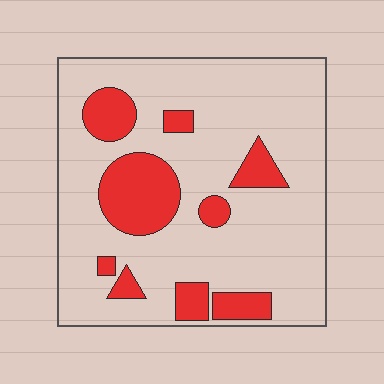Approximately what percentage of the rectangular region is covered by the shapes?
Approximately 20%.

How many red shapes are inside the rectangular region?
9.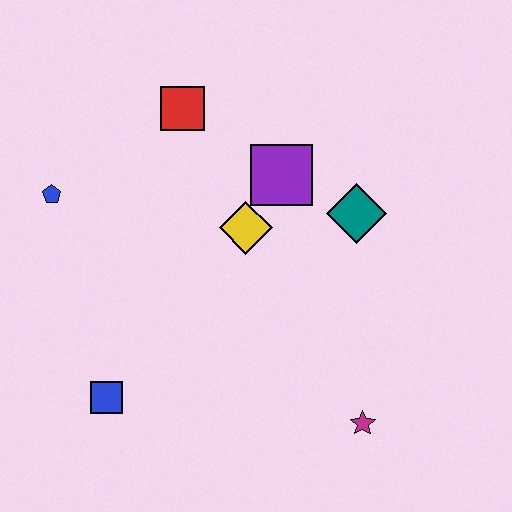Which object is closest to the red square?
The purple square is closest to the red square.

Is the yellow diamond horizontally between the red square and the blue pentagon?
No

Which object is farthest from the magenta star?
The blue pentagon is farthest from the magenta star.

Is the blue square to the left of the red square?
Yes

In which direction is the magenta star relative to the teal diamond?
The magenta star is below the teal diamond.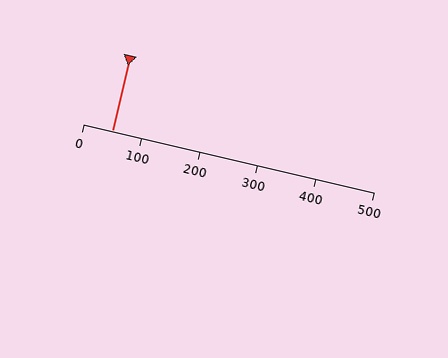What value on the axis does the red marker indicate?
The marker indicates approximately 50.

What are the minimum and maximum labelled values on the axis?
The axis runs from 0 to 500.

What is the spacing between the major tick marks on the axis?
The major ticks are spaced 100 apart.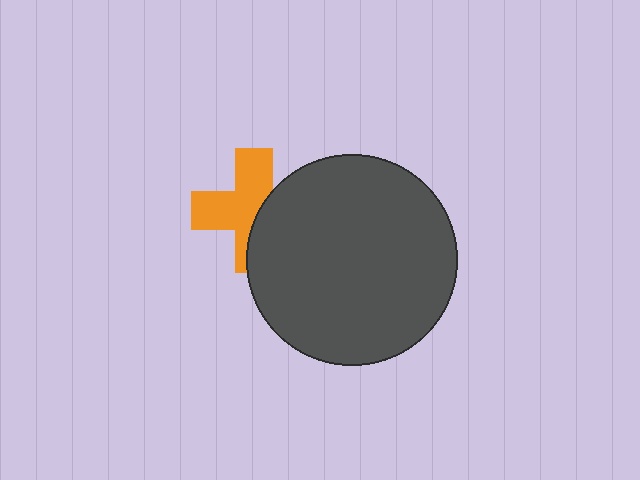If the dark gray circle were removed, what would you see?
You would see the complete orange cross.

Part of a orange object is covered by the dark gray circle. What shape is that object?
It is a cross.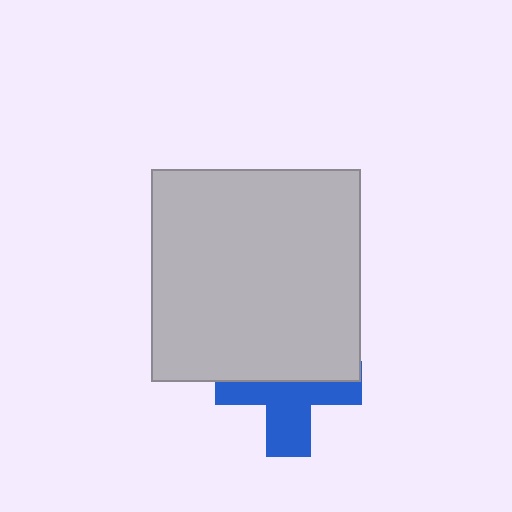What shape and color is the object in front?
The object in front is a light gray rectangle.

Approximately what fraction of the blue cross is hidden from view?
Roughly 47% of the blue cross is hidden behind the light gray rectangle.